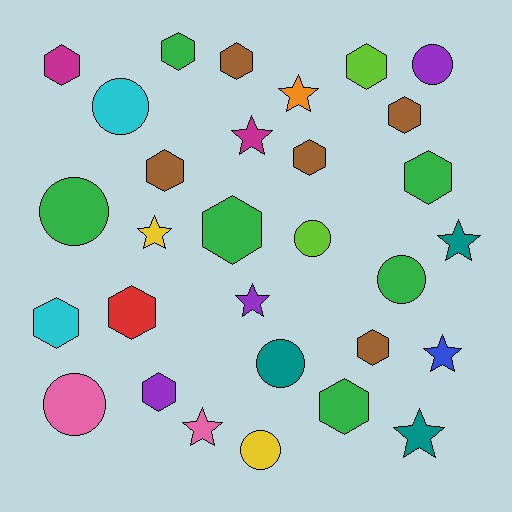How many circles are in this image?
There are 8 circles.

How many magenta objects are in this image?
There are 2 magenta objects.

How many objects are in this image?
There are 30 objects.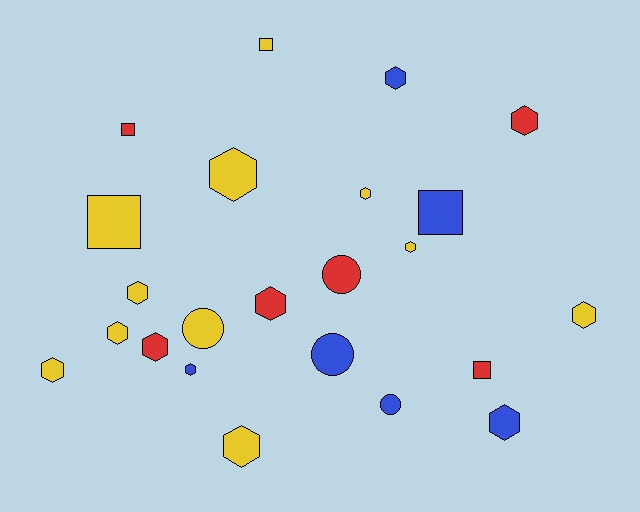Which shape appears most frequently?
Hexagon, with 14 objects.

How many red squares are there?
There are 2 red squares.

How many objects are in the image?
There are 23 objects.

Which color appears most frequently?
Yellow, with 11 objects.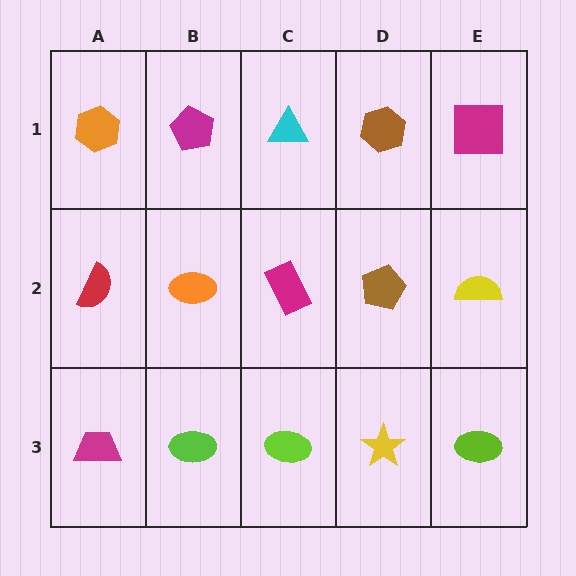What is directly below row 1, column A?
A red semicircle.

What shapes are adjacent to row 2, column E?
A magenta square (row 1, column E), a lime ellipse (row 3, column E), a brown pentagon (row 2, column D).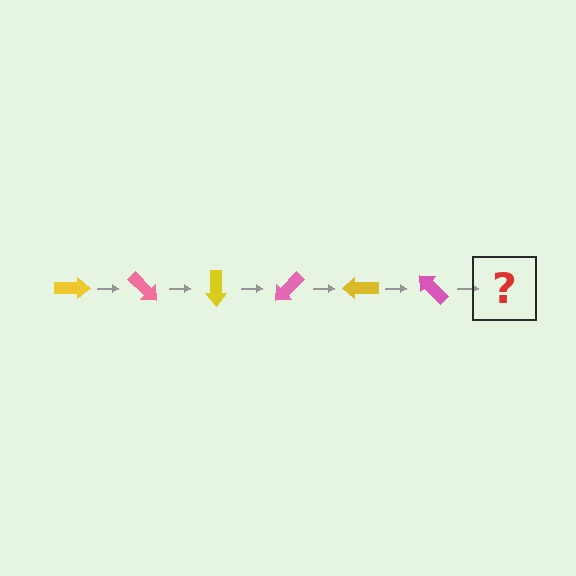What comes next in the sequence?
The next element should be a yellow arrow, rotated 270 degrees from the start.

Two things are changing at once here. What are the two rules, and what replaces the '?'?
The two rules are that it rotates 45 degrees each step and the color cycles through yellow and pink. The '?' should be a yellow arrow, rotated 270 degrees from the start.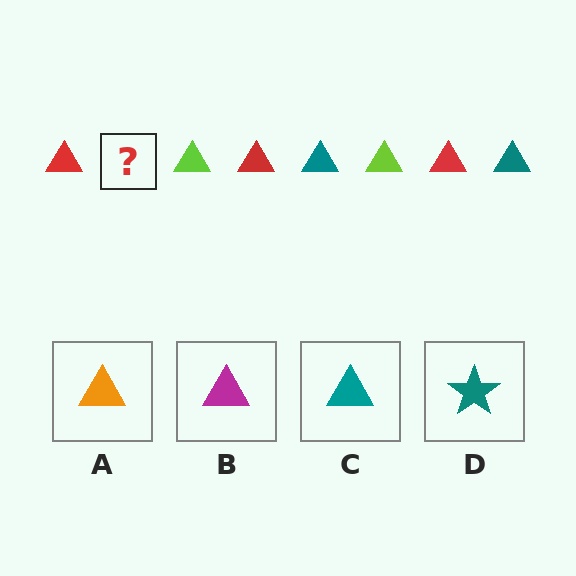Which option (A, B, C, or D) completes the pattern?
C.